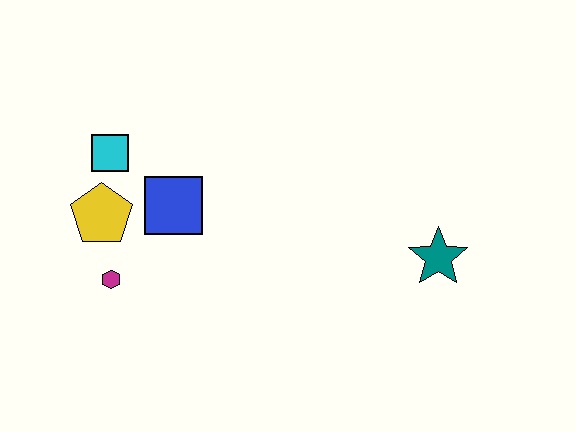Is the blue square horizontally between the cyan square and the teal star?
Yes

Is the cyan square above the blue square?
Yes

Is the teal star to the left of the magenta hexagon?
No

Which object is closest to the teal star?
The blue square is closest to the teal star.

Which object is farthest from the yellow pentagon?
The teal star is farthest from the yellow pentagon.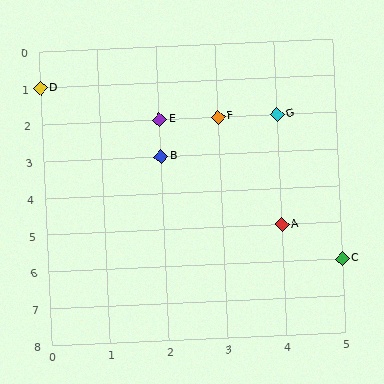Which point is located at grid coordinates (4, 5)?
Point A is at (4, 5).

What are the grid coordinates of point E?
Point E is at grid coordinates (2, 2).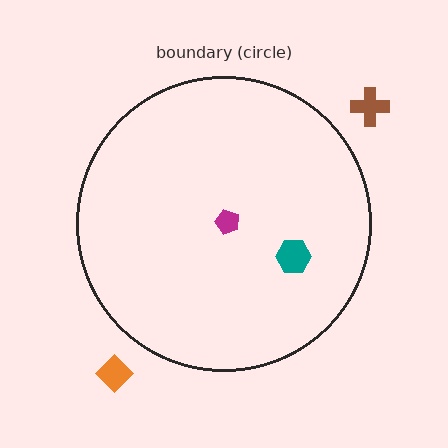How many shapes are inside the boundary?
2 inside, 2 outside.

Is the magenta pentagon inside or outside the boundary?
Inside.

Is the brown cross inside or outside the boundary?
Outside.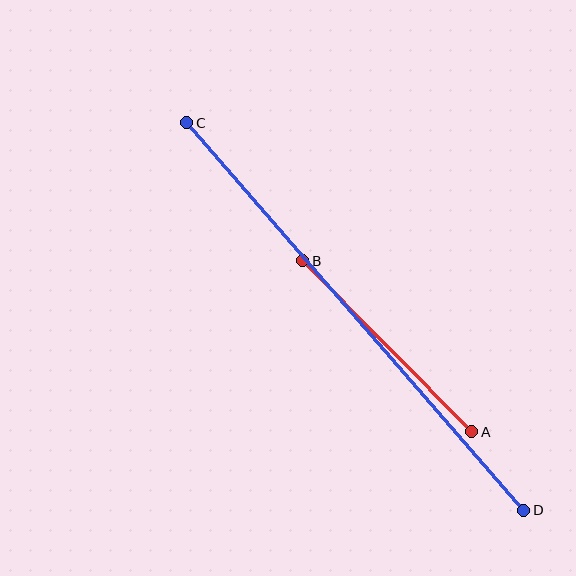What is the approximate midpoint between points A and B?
The midpoint is at approximately (387, 346) pixels.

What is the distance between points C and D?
The distance is approximately 514 pixels.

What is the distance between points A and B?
The distance is approximately 241 pixels.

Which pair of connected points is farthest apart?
Points C and D are farthest apart.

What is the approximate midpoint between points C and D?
The midpoint is at approximately (355, 317) pixels.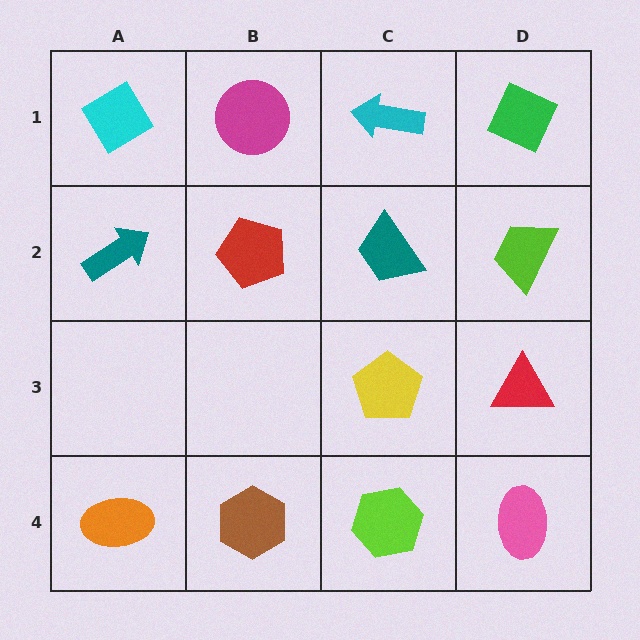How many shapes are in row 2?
4 shapes.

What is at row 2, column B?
A red pentagon.